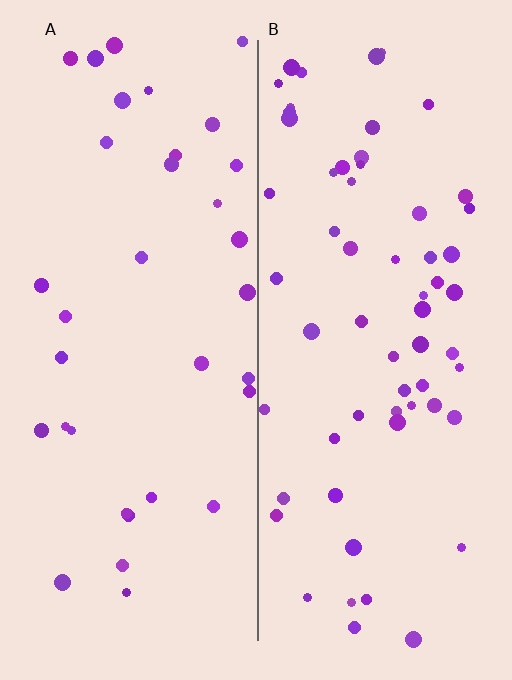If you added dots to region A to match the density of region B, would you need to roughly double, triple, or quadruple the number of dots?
Approximately double.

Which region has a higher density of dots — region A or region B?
B (the right).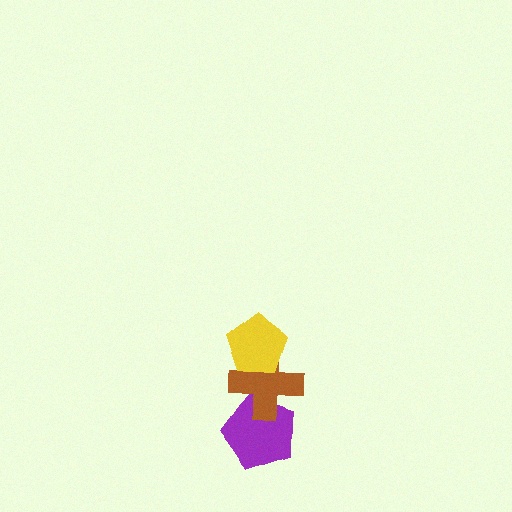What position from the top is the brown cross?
The brown cross is 2nd from the top.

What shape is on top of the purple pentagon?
The brown cross is on top of the purple pentagon.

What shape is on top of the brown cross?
The yellow pentagon is on top of the brown cross.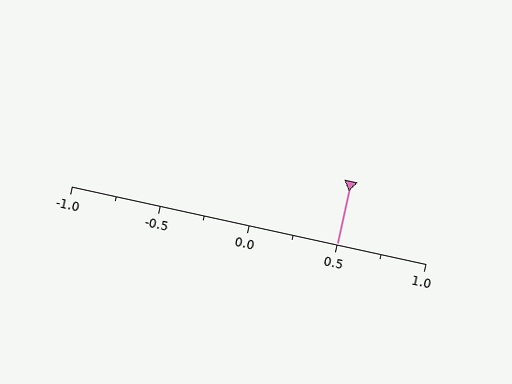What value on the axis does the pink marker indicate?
The marker indicates approximately 0.5.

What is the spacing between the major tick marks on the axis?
The major ticks are spaced 0.5 apart.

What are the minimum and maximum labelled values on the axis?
The axis runs from -1.0 to 1.0.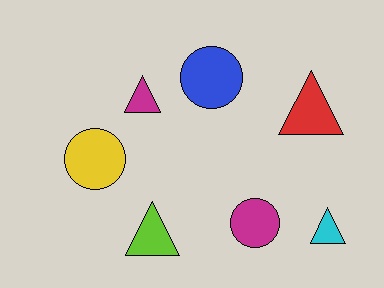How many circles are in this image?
There are 3 circles.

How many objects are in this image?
There are 7 objects.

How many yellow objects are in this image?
There is 1 yellow object.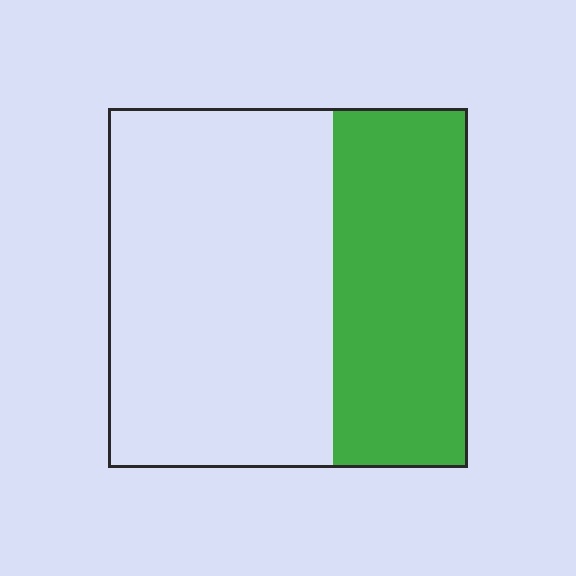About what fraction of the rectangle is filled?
About three eighths (3/8).